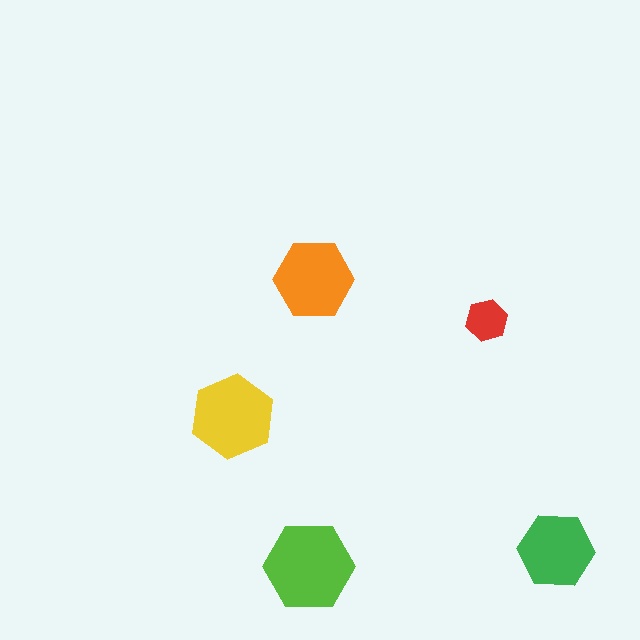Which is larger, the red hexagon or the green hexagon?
The green one.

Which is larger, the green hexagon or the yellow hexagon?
The yellow one.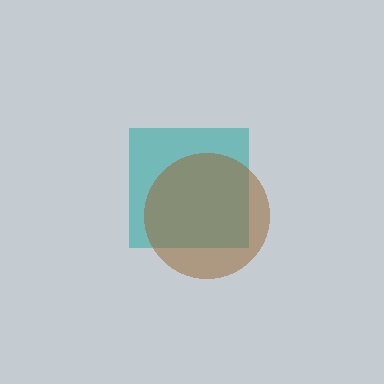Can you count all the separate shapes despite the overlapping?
Yes, there are 2 separate shapes.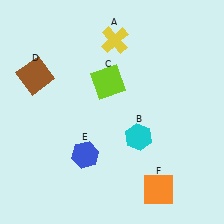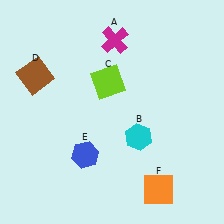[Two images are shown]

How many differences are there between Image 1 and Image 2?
There is 1 difference between the two images.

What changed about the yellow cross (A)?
In Image 1, A is yellow. In Image 2, it changed to magenta.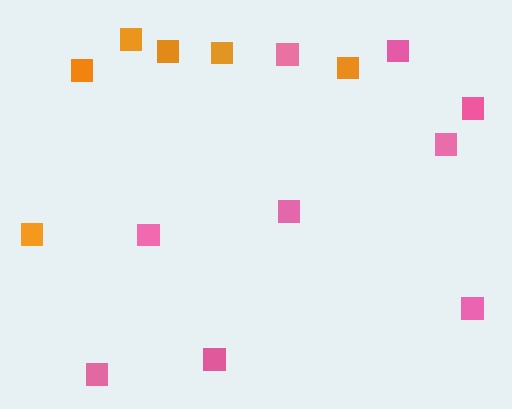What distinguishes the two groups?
There are 2 groups: one group of pink squares (9) and one group of orange squares (6).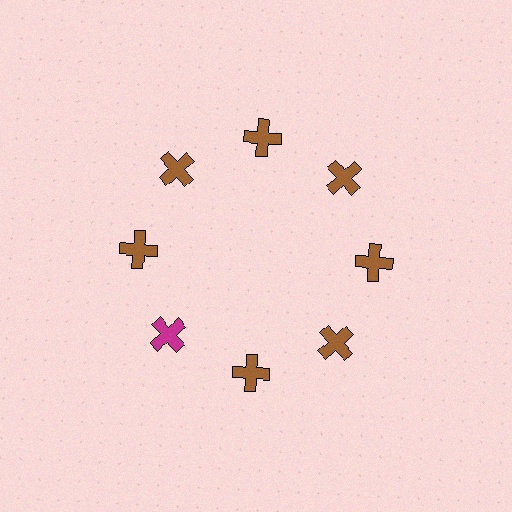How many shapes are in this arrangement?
There are 8 shapes arranged in a ring pattern.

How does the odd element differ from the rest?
It has a different color: magenta instead of brown.